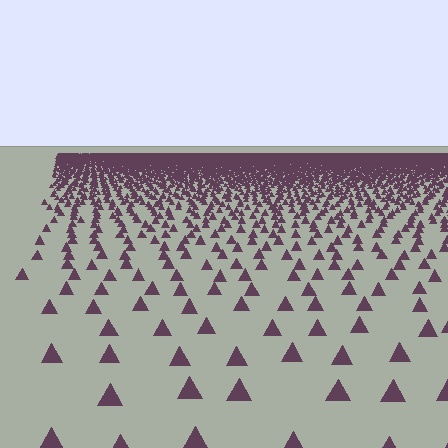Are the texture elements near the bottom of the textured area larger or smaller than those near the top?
Larger. Near the bottom, elements are closer to the viewer and appear at a bigger on-screen size.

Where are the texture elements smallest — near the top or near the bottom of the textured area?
Near the top.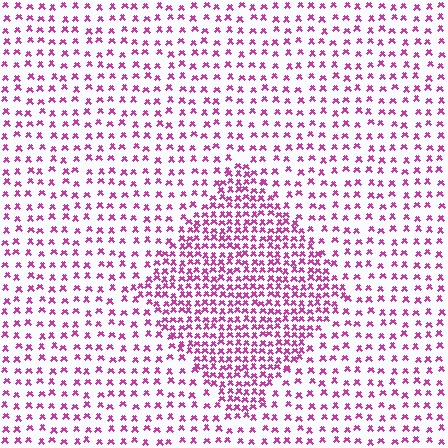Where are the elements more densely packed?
The elements are more densely packed inside the diamond boundary.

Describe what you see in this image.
The image contains small magenta elements arranged at two different densities. A diamond-shaped region is visible where the elements are more densely packed than the surrounding area.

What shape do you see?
I see a diamond.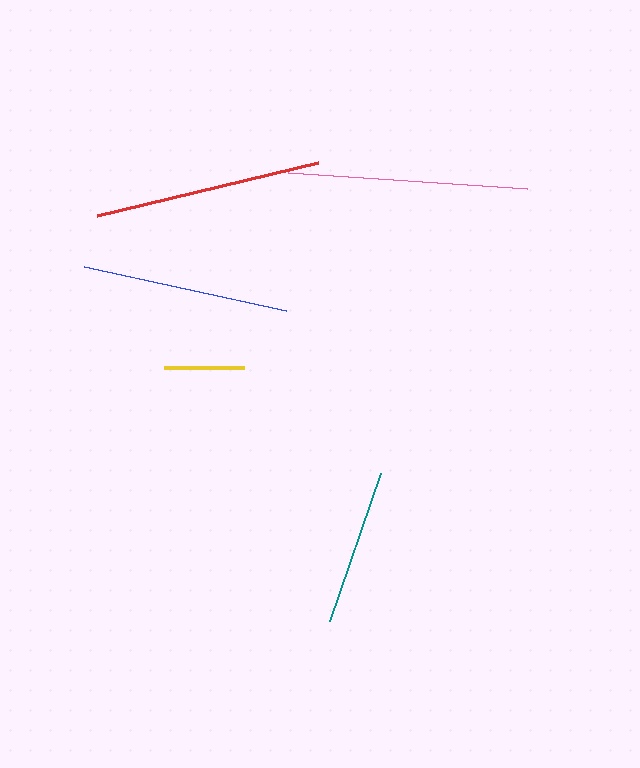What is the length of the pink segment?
The pink segment is approximately 239 pixels long.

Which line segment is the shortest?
The yellow line is the shortest at approximately 80 pixels.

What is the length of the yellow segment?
The yellow segment is approximately 80 pixels long.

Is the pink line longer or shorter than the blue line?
The pink line is longer than the blue line.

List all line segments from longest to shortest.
From longest to shortest: pink, red, blue, teal, yellow.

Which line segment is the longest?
The pink line is the longest at approximately 239 pixels.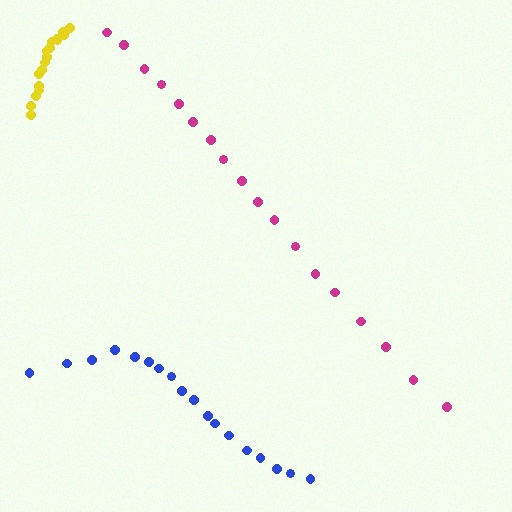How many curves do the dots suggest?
There are 3 distinct paths.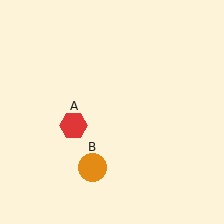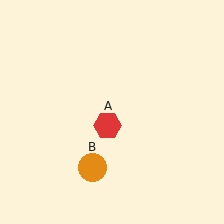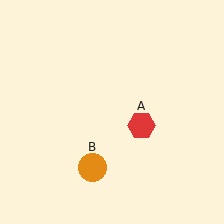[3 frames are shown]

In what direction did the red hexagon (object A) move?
The red hexagon (object A) moved right.